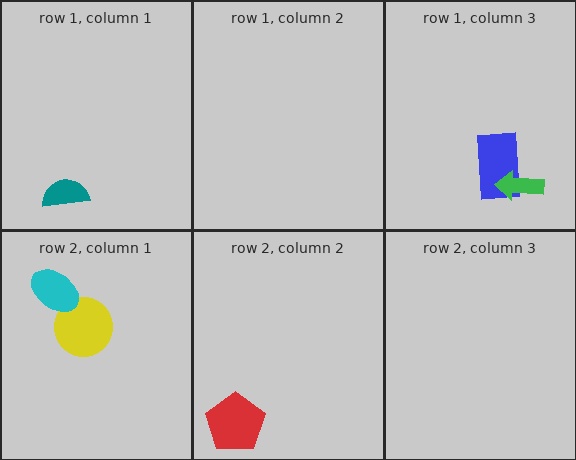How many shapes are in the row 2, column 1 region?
2.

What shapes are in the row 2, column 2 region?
The red pentagon.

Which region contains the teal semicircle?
The row 1, column 1 region.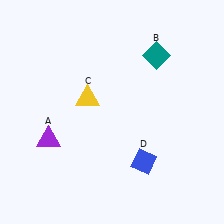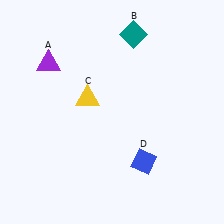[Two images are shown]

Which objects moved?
The objects that moved are: the purple triangle (A), the teal diamond (B).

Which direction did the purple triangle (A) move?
The purple triangle (A) moved up.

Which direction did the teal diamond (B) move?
The teal diamond (B) moved left.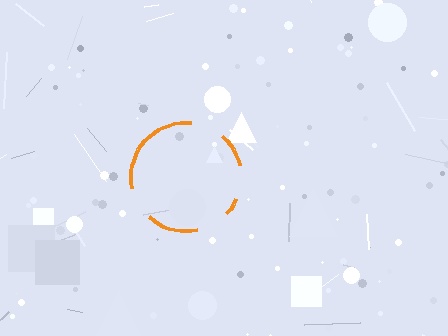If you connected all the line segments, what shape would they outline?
They would outline a circle.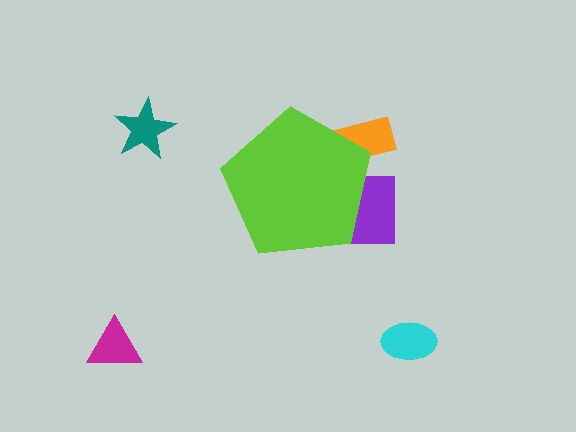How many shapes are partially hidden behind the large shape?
2 shapes are partially hidden.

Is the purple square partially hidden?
Yes, the purple square is partially hidden behind the lime pentagon.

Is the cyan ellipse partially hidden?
No, the cyan ellipse is fully visible.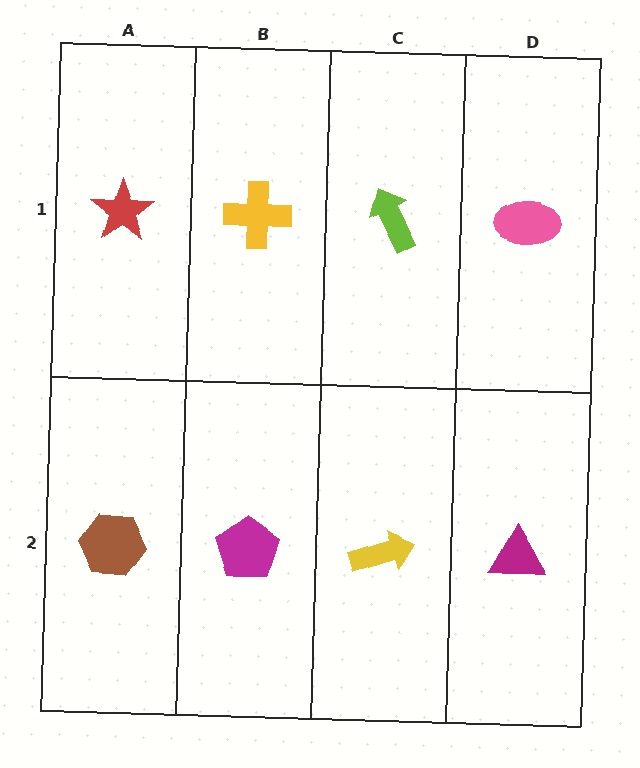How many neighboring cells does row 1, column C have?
3.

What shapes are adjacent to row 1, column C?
A yellow arrow (row 2, column C), a yellow cross (row 1, column B), a pink ellipse (row 1, column D).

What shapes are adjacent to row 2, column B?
A yellow cross (row 1, column B), a brown hexagon (row 2, column A), a yellow arrow (row 2, column C).